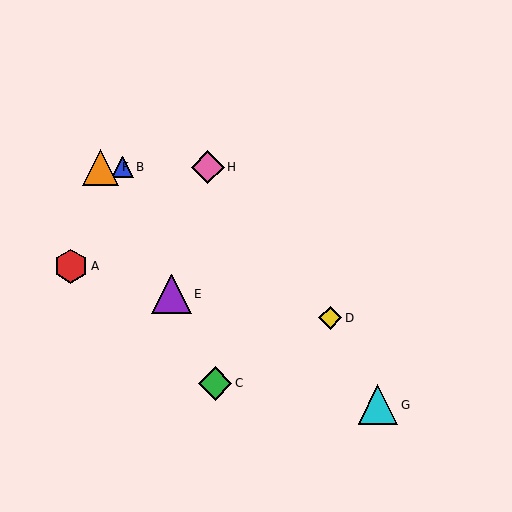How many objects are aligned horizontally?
3 objects (B, F, H) are aligned horizontally.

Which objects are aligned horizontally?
Objects B, F, H are aligned horizontally.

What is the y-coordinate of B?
Object B is at y≈167.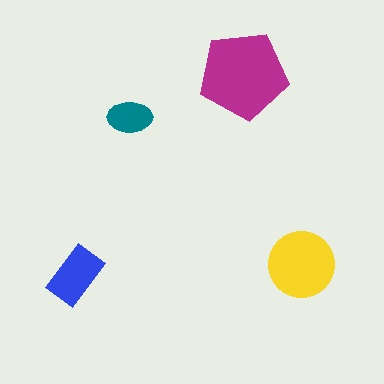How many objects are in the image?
There are 4 objects in the image.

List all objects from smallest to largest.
The teal ellipse, the blue rectangle, the yellow circle, the magenta pentagon.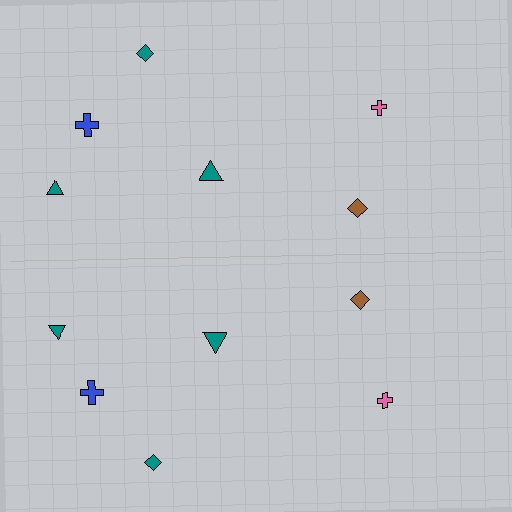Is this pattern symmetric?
Yes, this pattern has bilateral (reflection) symmetry.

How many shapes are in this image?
There are 12 shapes in this image.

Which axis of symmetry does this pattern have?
The pattern has a horizontal axis of symmetry running through the center of the image.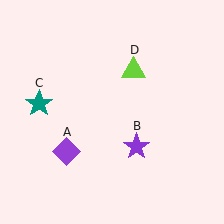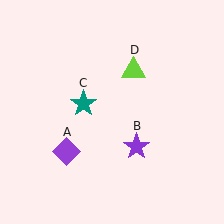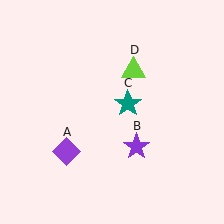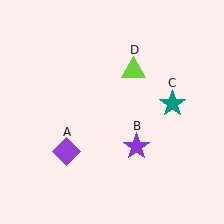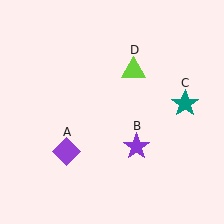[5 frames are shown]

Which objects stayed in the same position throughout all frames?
Purple diamond (object A) and purple star (object B) and lime triangle (object D) remained stationary.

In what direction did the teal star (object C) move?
The teal star (object C) moved right.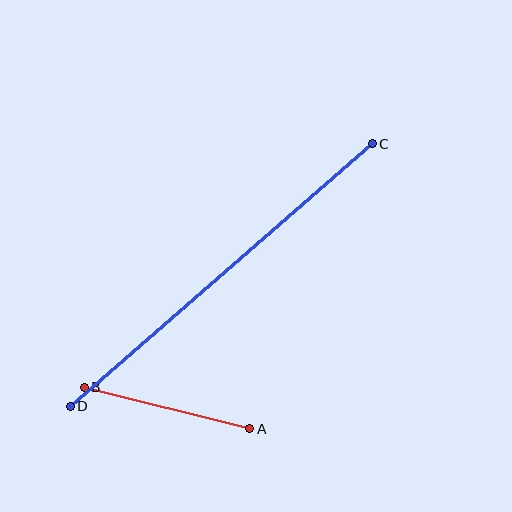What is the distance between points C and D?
The distance is approximately 400 pixels.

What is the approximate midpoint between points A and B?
The midpoint is at approximately (167, 408) pixels.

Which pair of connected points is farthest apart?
Points C and D are farthest apart.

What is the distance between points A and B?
The distance is approximately 171 pixels.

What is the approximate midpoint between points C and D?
The midpoint is at approximately (221, 275) pixels.